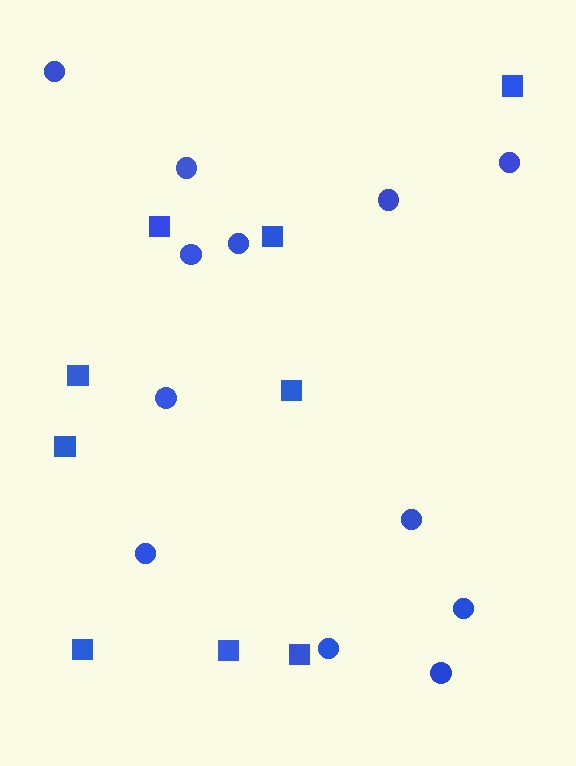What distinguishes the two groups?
There are 2 groups: one group of circles (12) and one group of squares (9).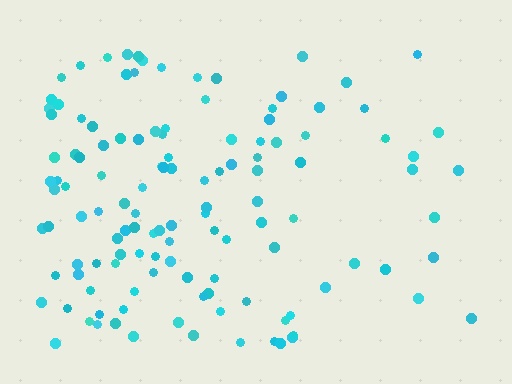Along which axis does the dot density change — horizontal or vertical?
Horizontal.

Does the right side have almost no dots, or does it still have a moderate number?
Still a moderate number, just noticeably fewer than the left.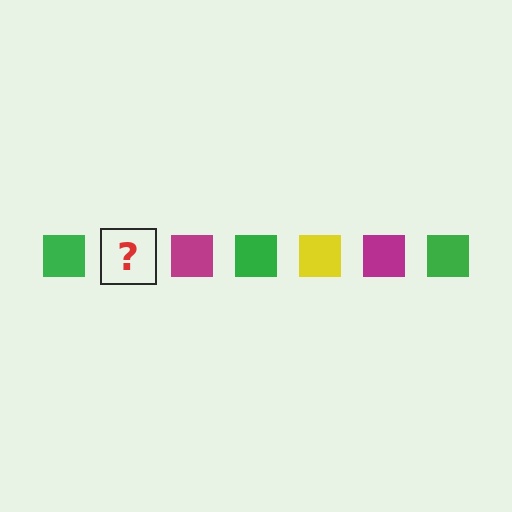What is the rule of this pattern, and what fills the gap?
The rule is that the pattern cycles through green, yellow, magenta squares. The gap should be filled with a yellow square.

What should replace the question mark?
The question mark should be replaced with a yellow square.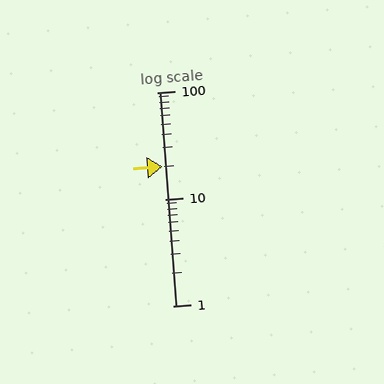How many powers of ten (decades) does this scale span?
The scale spans 2 decades, from 1 to 100.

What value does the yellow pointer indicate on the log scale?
The pointer indicates approximately 20.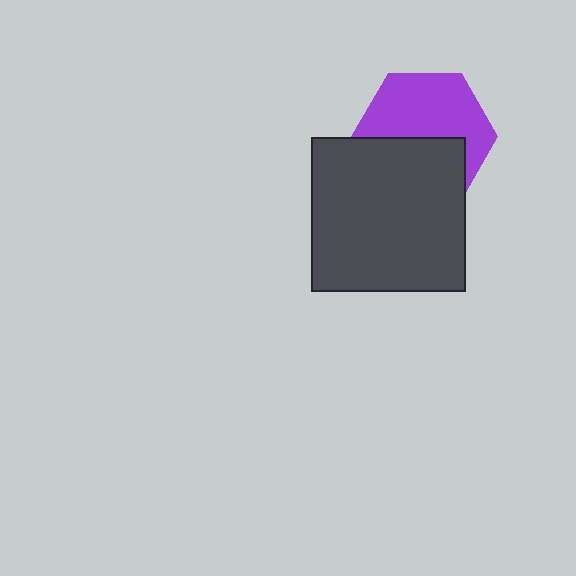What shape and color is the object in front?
The object in front is a dark gray square.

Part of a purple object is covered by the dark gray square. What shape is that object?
It is a hexagon.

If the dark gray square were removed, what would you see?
You would see the complete purple hexagon.